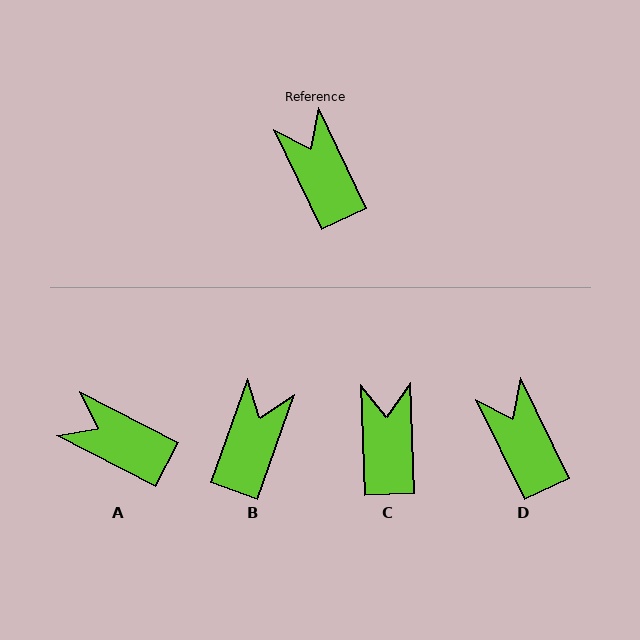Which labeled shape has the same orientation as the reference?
D.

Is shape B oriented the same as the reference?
No, it is off by about 45 degrees.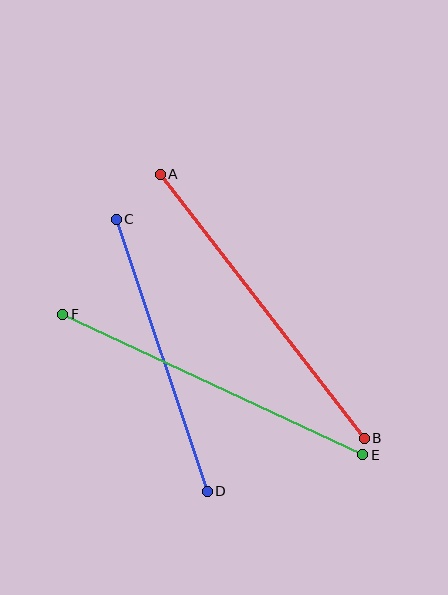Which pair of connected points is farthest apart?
Points A and B are farthest apart.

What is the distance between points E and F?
The distance is approximately 331 pixels.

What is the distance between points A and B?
The distance is approximately 333 pixels.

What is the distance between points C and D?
The distance is approximately 287 pixels.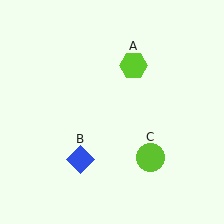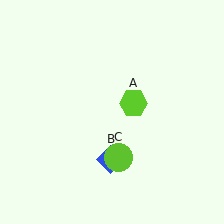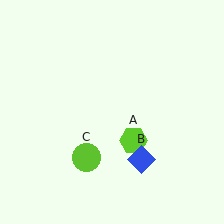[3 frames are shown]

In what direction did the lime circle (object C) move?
The lime circle (object C) moved left.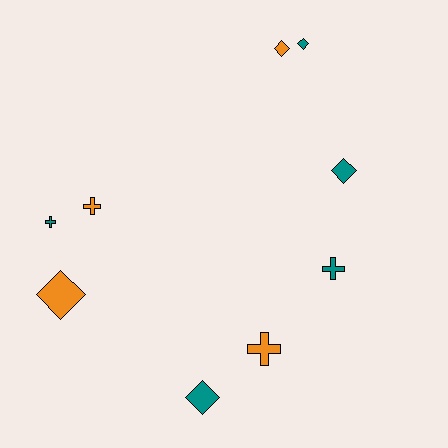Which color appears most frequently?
Teal, with 5 objects.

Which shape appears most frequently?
Diamond, with 5 objects.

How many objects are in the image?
There are 9 objects.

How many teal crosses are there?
There are 2 teal crosses.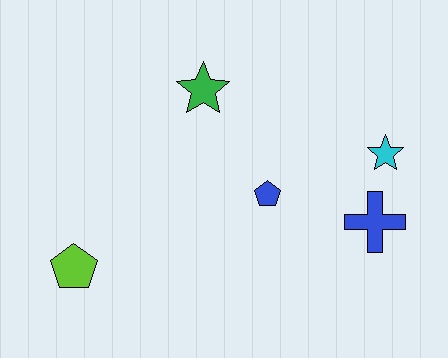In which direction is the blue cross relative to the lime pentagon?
The blue cross is to the right of the lime pentagon.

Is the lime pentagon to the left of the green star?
Yes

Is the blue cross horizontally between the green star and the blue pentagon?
No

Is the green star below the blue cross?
No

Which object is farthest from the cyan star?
The lime pentagon is farthest from the cyan star.